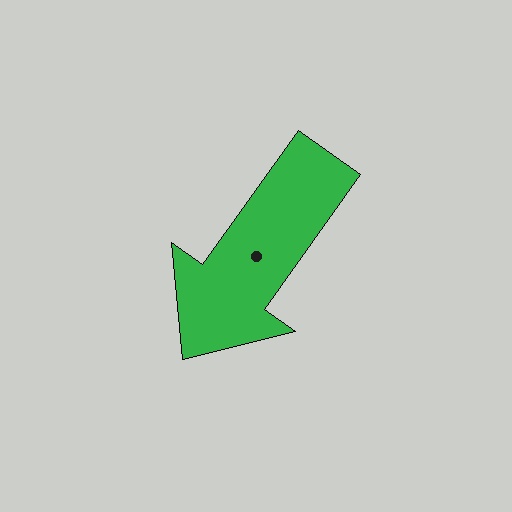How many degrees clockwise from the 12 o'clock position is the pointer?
Approximately 216 degrees.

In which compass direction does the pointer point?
Southwest.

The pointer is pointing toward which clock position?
Roughly 7 o'clock.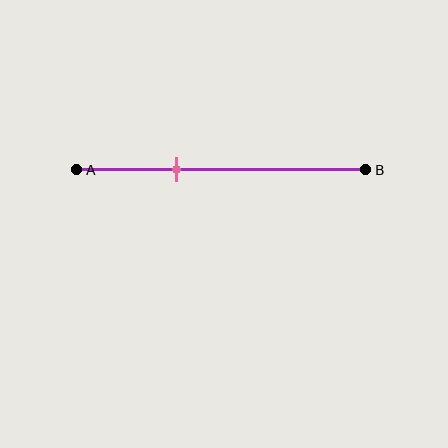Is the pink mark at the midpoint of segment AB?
No, the mark is at about 35% from A, not at the 50% midpoint.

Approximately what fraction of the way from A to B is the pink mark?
The pink mark is approximately 35% of the way from A to B.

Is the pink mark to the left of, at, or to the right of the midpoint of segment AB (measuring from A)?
The pink mark is to the left of the midpoint of segment AB.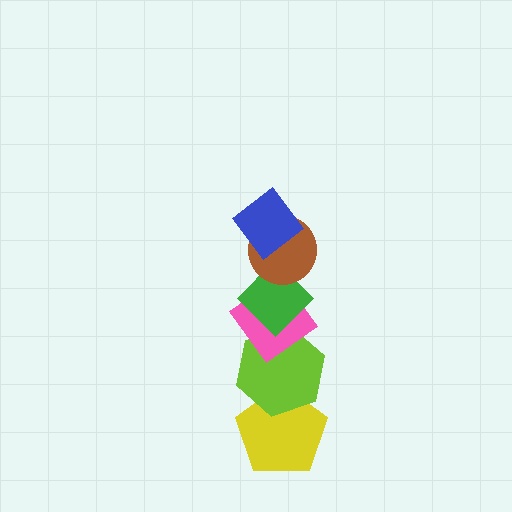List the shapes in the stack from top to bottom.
From top to bottom: the blue diamond, the brown circle, the green diamond, the pink diamond, the lime hexagon, the yellow pentagon.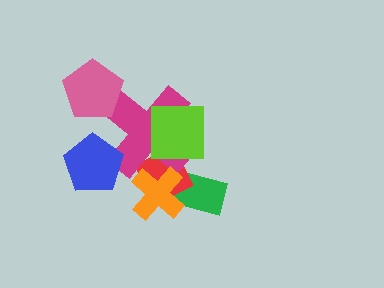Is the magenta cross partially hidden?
Yes, it is partially covered by another shape.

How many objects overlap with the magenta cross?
5 objects overlap with the magenta cross.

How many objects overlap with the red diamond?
4 objects overlap with the red diamond.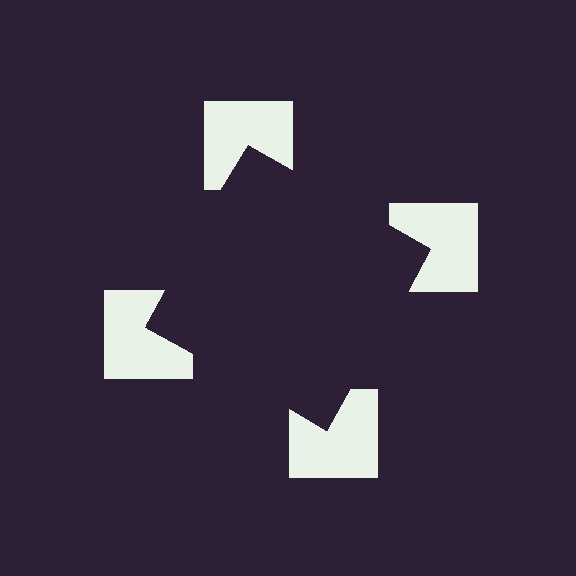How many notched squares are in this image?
There are 4 — one at each vertex of the illusory square.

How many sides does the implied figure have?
4 sides.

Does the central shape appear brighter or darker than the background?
It typically appears slightly darker than the background, even though no actual brightness change is drawn.